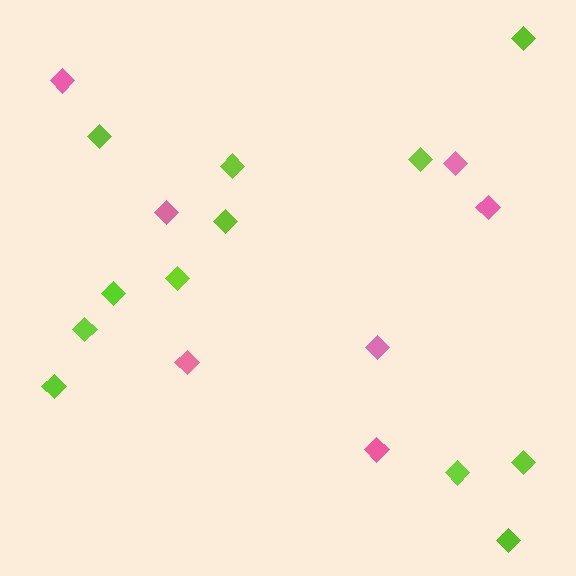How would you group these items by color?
There are 2 groups: one group of pink diamonds (7) and one group of lime diamonds (12).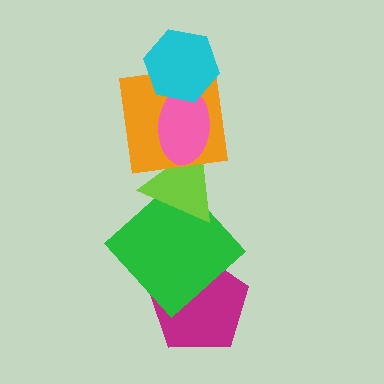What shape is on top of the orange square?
The pink ellipse is on top of the orange square.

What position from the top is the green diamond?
The green diamond is 5th from the top.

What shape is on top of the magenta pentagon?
The green diamond is on top of the magenta pentagon.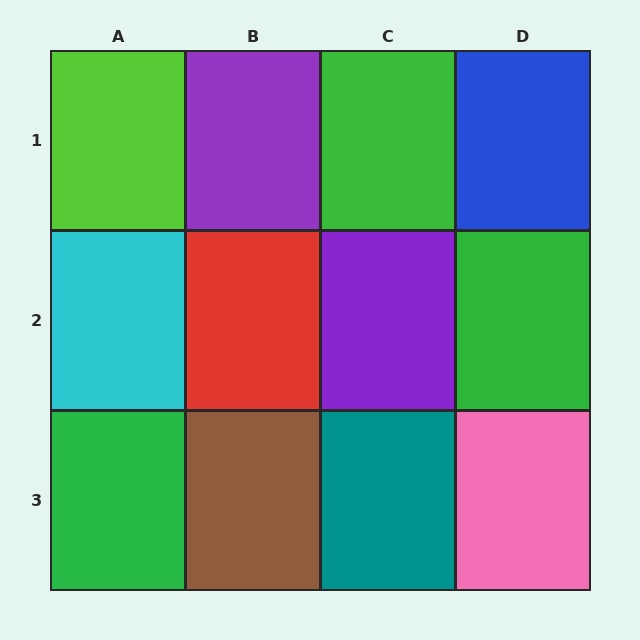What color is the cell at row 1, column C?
Green.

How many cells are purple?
2 cells are purple.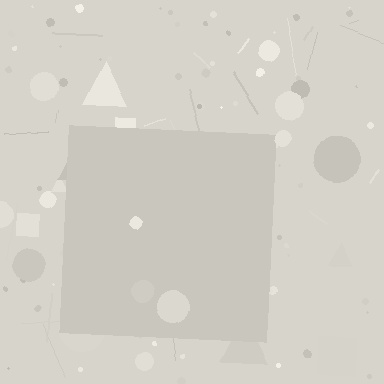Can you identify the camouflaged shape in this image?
The camouflaged shape is a square.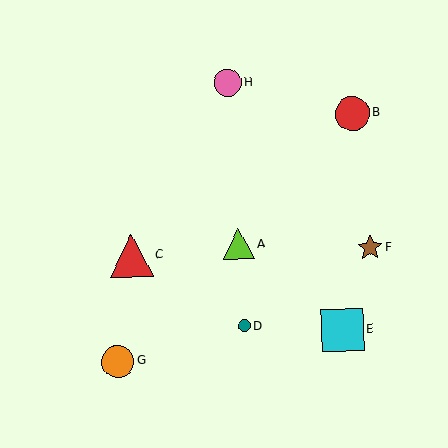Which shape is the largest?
The red triangle (labeled C) is the largest.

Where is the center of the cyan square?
The center of the cyan square is at (343, 330).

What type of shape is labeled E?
Shape E is a cyan square.